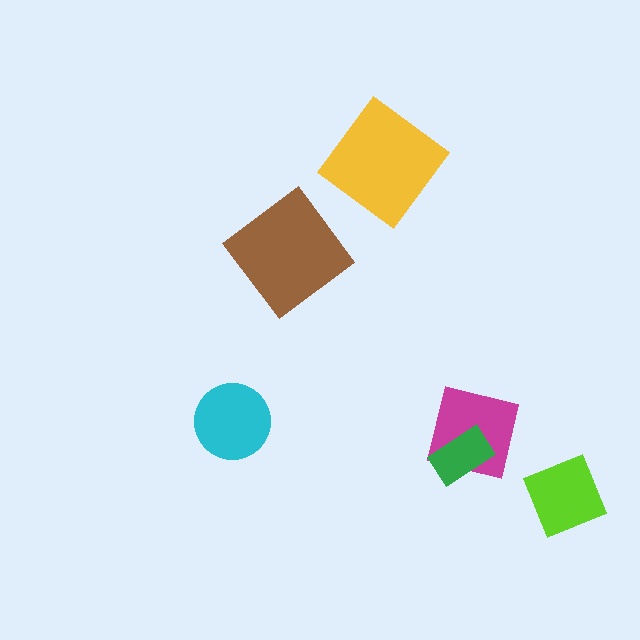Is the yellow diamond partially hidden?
No, no other shape covers it.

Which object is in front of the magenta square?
The green rectangle is in front of the magenta square.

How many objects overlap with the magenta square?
1 object overlaps with the magenta square.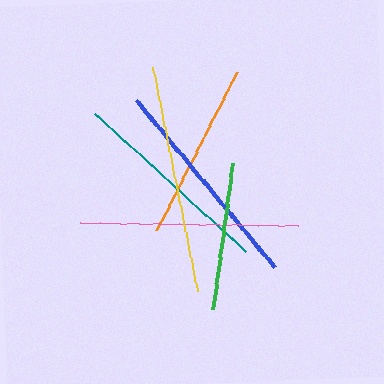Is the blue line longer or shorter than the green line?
The blue line is longer than the green line.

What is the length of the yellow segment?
The yellow segment is approximately 228 pixels long.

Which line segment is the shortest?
The green line is the shortest at approximately 147 pixels.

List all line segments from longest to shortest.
From longest to shortest: yellow, pink, blue, teal, orange, green.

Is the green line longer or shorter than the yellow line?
The yellow line is longer than the green line.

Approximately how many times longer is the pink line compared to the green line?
The pink line is approximately 1.5 times the length of the green line.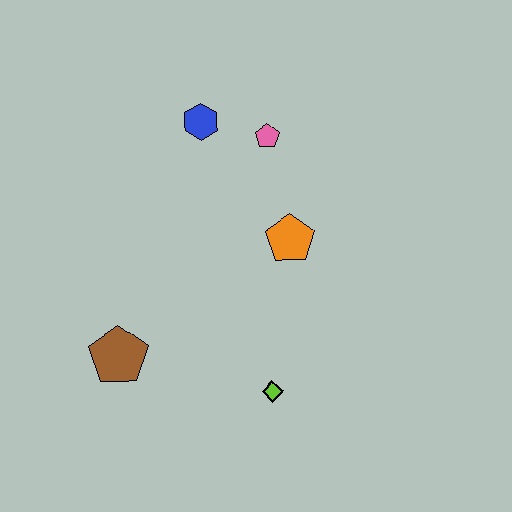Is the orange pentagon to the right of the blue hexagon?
Yes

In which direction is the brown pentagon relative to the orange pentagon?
The brown pentagon is to the left of the orange pentagon.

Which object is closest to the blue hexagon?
The pink pentagon is closest to the blue hexagon.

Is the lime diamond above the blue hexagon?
No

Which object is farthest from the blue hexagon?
The lime diamond is farthest from the blue hexagon.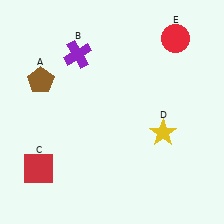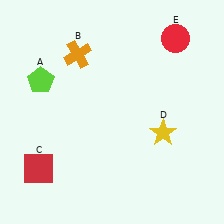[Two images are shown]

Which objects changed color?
A changed from brown to lime. B changed from purple to orange.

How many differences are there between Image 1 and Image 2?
There are 2 differences between the two images.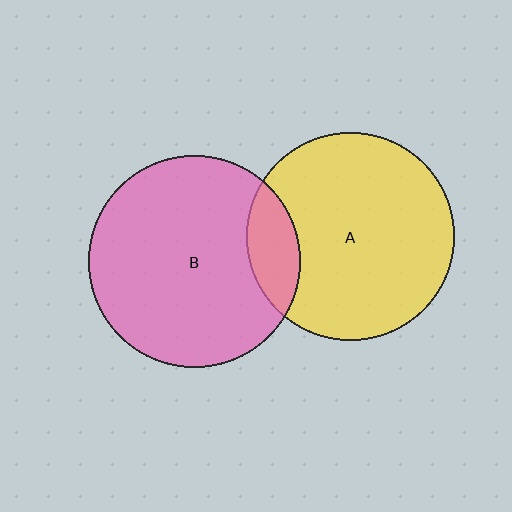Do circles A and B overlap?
Yes.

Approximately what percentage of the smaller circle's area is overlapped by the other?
Approximately 15%.